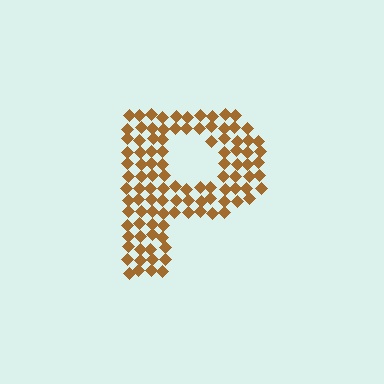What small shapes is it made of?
It is made of small diamonds.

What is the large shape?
The large shape is the letter P.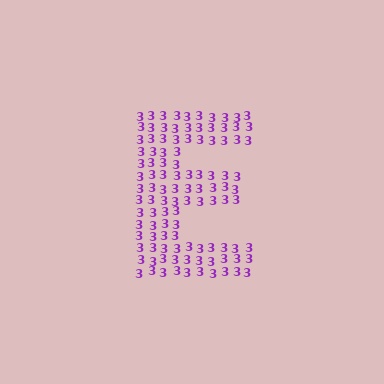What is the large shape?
The large shape is the letter E.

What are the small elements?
The small elements are digit 3's.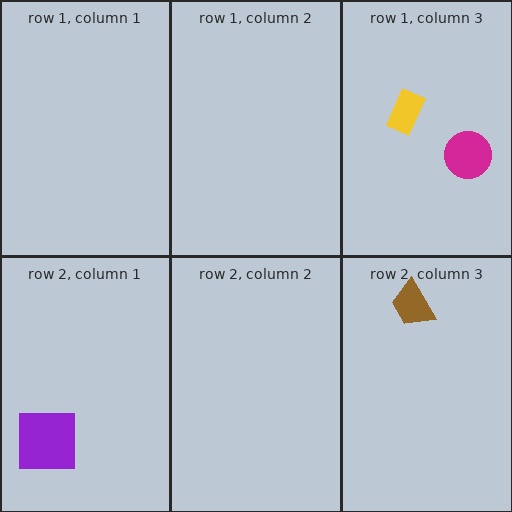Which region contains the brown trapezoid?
The row 2, column 3 region.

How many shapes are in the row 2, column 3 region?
1.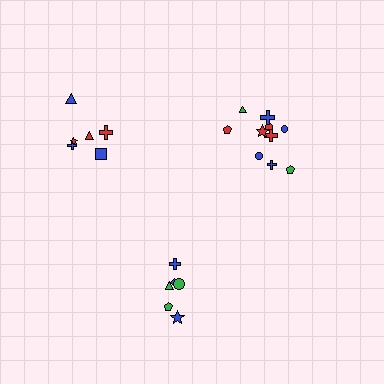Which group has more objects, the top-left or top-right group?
The top-right group.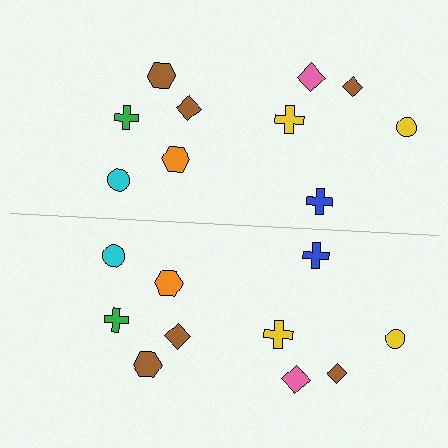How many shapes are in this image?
There are 20 shapes in this image.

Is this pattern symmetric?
Yes, this pattern has bilateral (reflection) symmetry.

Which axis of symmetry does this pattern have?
The pattern has a horizontal axis of symmetry running through the center of the image.